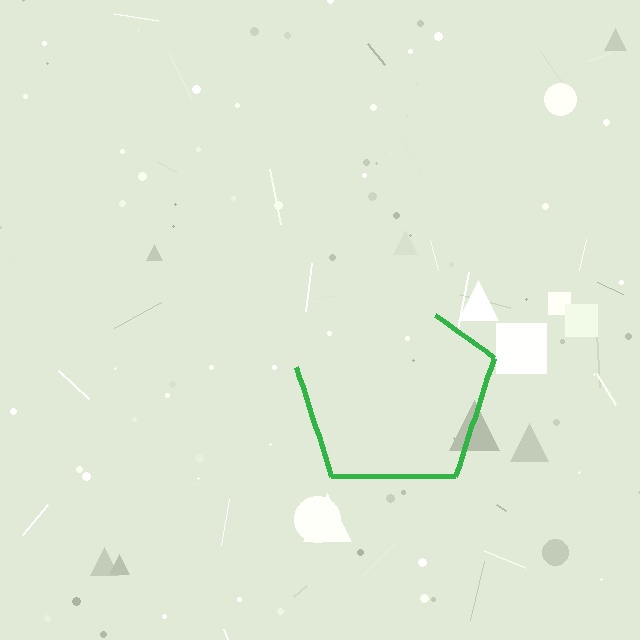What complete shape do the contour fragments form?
The contour fragments form a pentagon.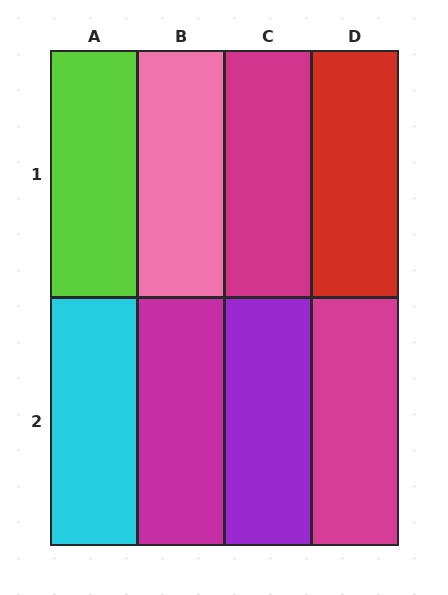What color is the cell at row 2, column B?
Magenta.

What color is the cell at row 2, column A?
Cyan.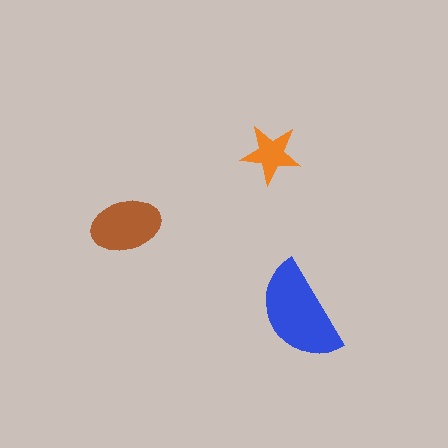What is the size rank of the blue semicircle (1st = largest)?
1st.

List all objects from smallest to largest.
The orange star, the brown ellipse, the blue semicircle.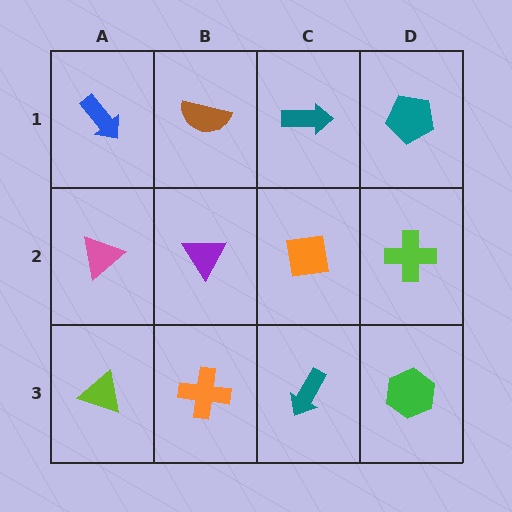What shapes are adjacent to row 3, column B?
A purple triangle (row 2, column B), a lime triangle (row 3, column A), a teal arrow (row 3, column C).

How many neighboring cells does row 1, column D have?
2.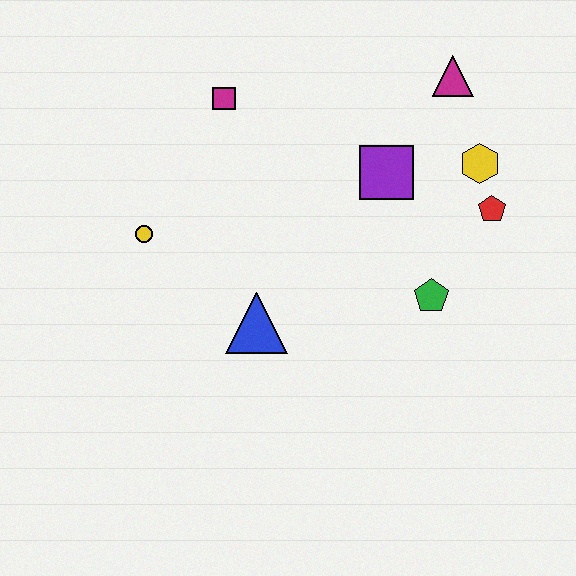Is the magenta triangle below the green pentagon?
No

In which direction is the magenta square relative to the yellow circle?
The magenta square is above the yellow circle.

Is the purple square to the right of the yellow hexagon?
No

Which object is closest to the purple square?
The yellow hexagon is closest to the purple square.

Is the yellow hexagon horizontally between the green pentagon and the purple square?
No